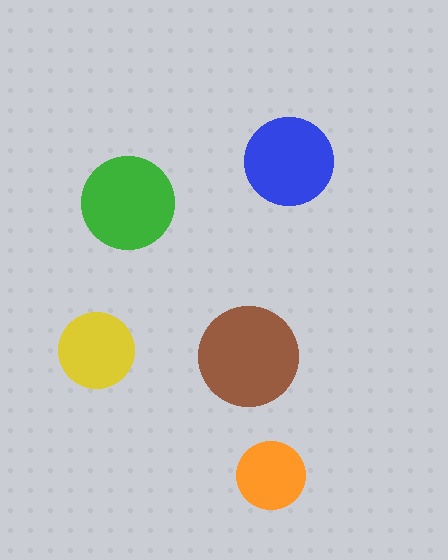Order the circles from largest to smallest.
the brown one, the green one, the blue one, the yellow one, the orange one.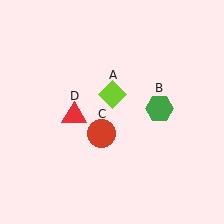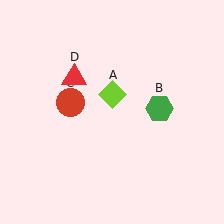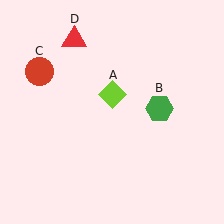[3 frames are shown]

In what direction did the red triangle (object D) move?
The red triangle (object D) moved up.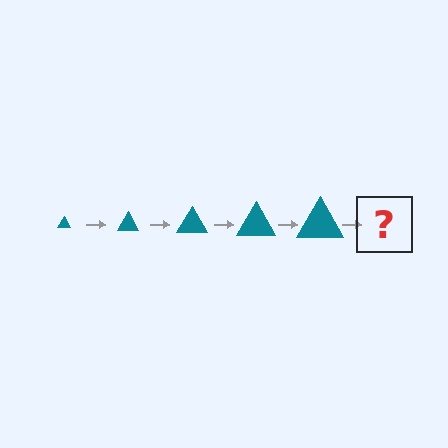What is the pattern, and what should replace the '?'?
The pattern is that the triangle gets progressively larger each step. The '?' should be a teal triangle, larger than the previous one.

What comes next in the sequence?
The next element should be a teal triangle, larger than the previous one.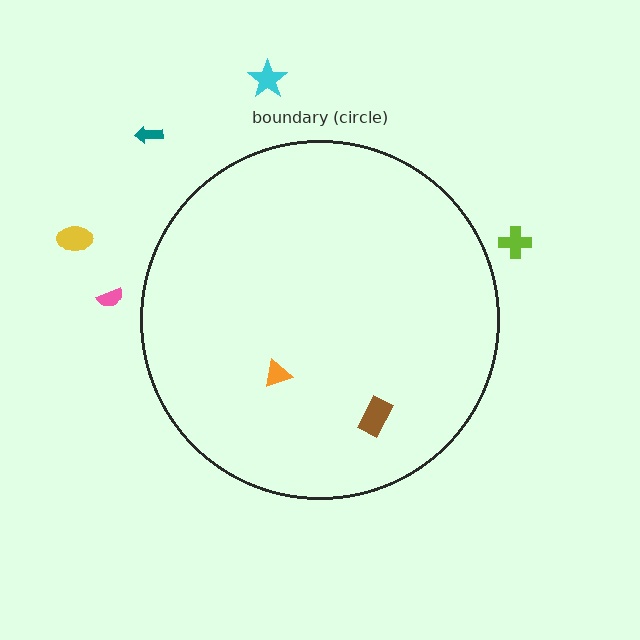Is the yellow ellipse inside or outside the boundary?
Outside.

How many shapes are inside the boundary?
2 inside, 5 outside.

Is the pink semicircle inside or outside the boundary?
Outside.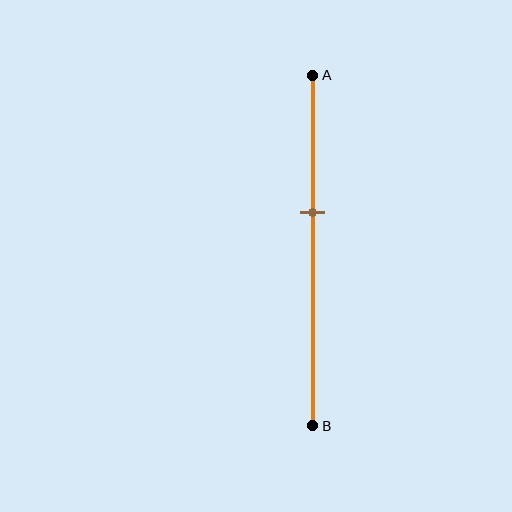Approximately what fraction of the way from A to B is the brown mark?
The brown mark is approximately 40% of the way from A to B.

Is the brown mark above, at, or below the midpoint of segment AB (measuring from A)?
The brown mark is above the midpoint of segment AB.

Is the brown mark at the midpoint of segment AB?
No, the mark is at about 40% from A, not at the 50% midpoint.